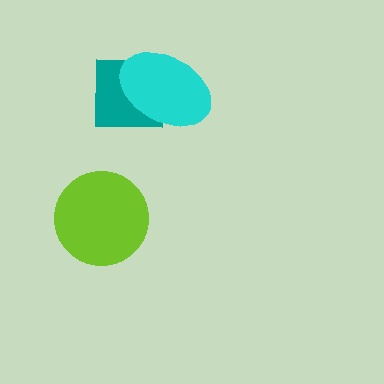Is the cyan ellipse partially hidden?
No, no other shape covers it.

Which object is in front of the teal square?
The cyan ellipse is in front of the teal square.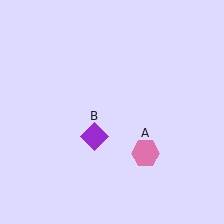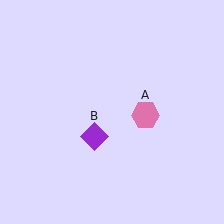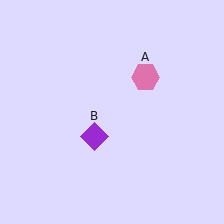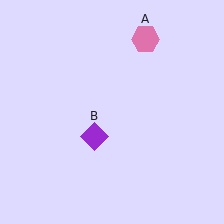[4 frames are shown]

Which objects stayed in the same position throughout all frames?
Purple diamond (object B) remained stationary.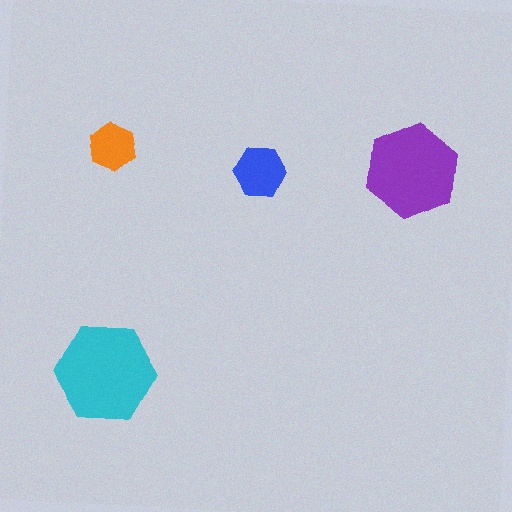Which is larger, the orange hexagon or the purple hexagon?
The purple one.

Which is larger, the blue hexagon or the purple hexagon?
The purple one.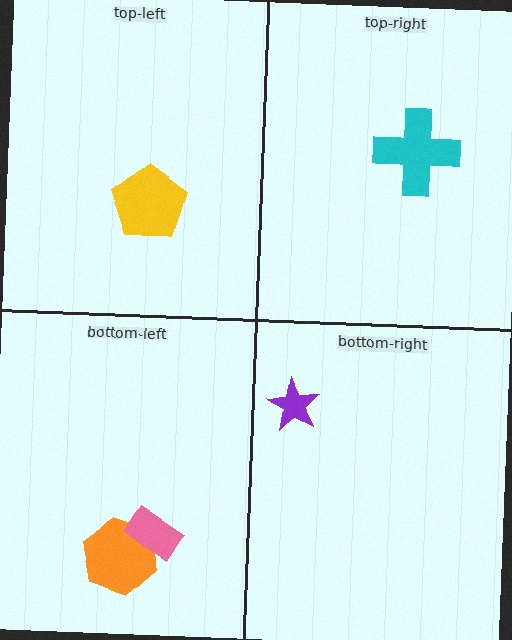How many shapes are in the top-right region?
1.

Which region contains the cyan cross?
The top-right region.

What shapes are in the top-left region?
The yellow pentagon.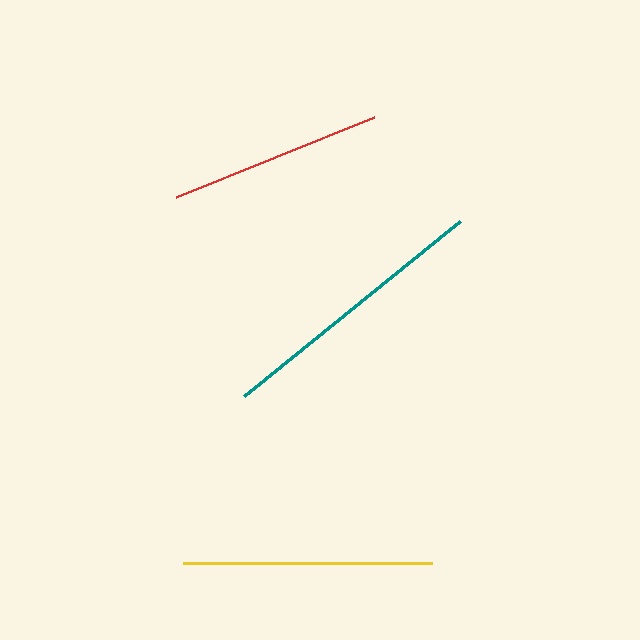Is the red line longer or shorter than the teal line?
The teal line is longer than the red line.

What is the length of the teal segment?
The teal segment is approximately 277 pixels long.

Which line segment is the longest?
The teal line is the longest at approximately 277 pixels.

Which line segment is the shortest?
The red line is the shortest at approximately 213 pixels.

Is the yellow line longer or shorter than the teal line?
The teal line is longer than the yellow line.